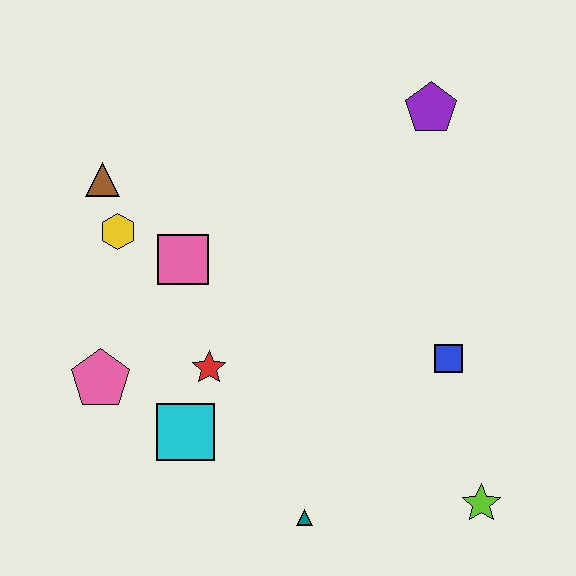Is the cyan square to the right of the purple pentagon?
No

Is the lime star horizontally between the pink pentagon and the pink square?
No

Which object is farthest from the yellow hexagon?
The lime star is farthest from the yellow hexagon.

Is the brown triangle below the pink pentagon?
No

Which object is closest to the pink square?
The yellow hexagon is closest to the pink square.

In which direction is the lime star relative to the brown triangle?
The lime star is to the right of the brown triangle.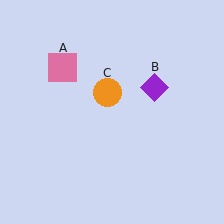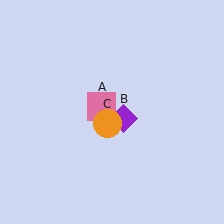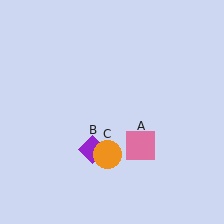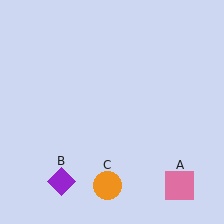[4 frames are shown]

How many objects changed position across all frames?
3 objects changed position: pink square (object A), purple diamond (object B), orange circle (object C).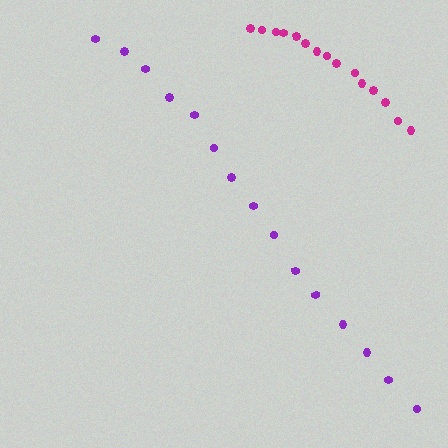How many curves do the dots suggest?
There are 2 distinct paths.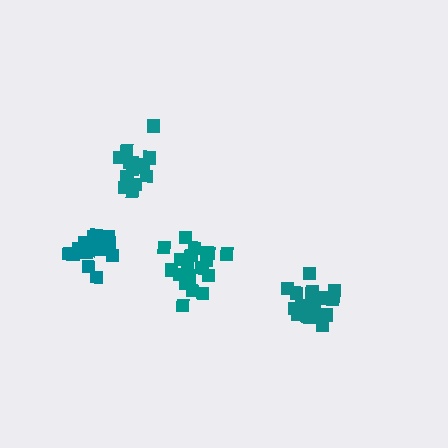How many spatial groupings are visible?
There are 4 spatial groupings.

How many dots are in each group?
Group 1: 21 dots, Group 2: 18 dots, Group 3: 18 dots, Group 4: 19 dots (76 total).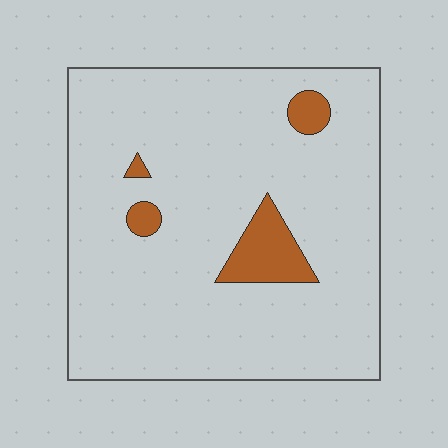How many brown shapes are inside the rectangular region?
4.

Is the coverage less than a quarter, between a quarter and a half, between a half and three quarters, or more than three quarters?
Less than a quarter.